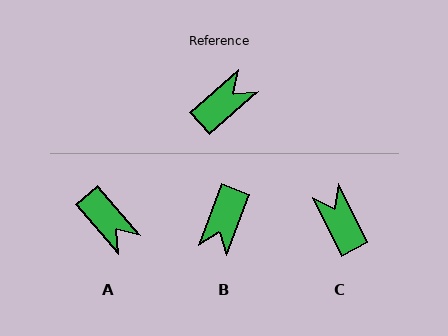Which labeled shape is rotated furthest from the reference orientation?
B, about 152 degrees away.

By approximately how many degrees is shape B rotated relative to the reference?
Approximately 152 degrees clockwise.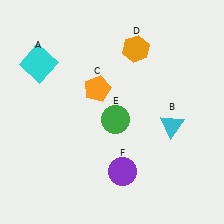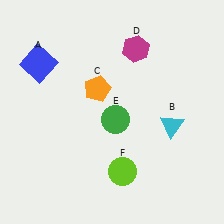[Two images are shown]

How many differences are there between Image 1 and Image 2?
There are 3 differences between the two images.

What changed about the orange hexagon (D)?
In Image 1, D is orange. In Image 2, it changed to magenta.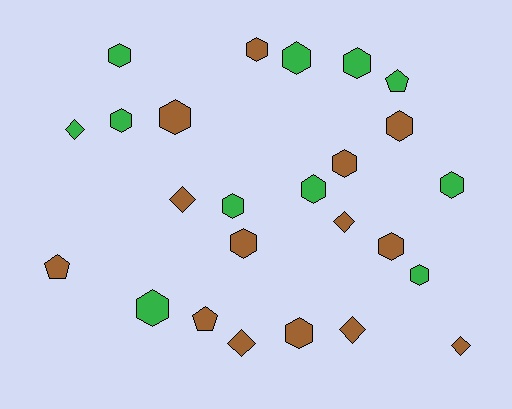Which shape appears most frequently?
Hexagon, with 16 objects.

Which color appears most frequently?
Brown, with 14 objects.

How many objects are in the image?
There are 25 objects.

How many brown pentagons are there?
There are 2 brown pentagons.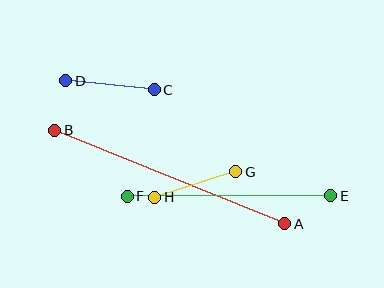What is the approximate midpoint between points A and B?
The midpoint is at approximately (170, 177) pixels.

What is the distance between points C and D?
The distance is approximately 89 pixels.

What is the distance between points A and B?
The distance is approximately 248 pixels.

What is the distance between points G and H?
The distance is approximately 85 pixels.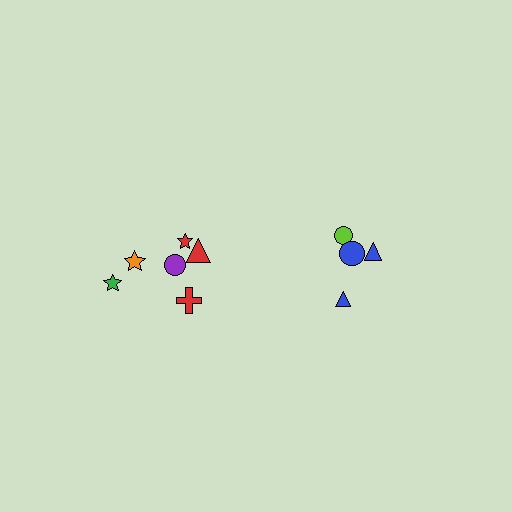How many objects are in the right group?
There are 4 objects.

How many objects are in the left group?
There are 6 objects.